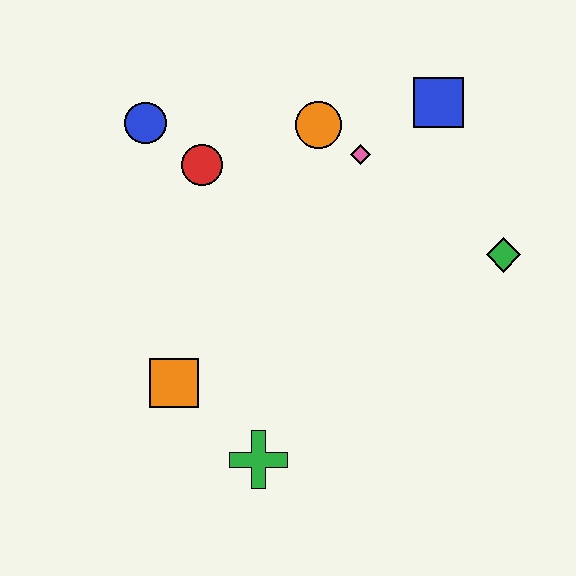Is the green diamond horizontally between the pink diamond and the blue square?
No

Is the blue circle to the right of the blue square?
No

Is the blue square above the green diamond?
Yes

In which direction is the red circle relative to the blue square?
The red circle is to the left of the blue square.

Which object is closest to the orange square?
The green cross is closest to the orange square.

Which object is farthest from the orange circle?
The green cross is farthest from the orange circle.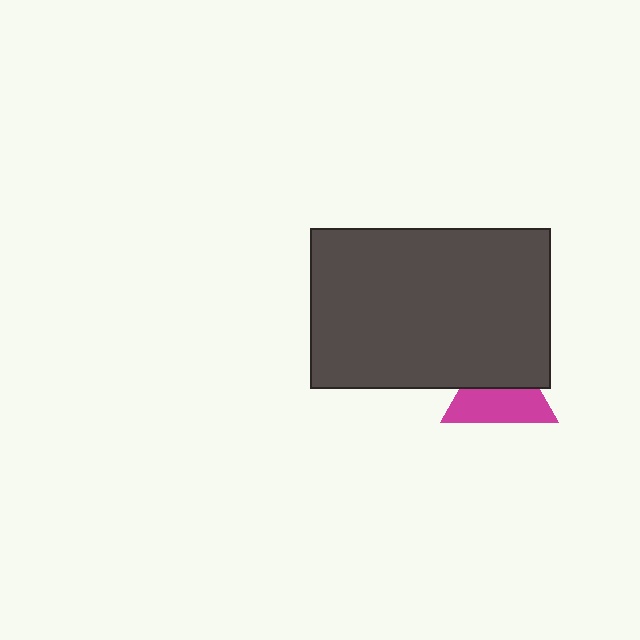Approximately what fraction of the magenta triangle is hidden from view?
Roughly 46% of the magenta triangle is hidden behind the dark gray rectangle.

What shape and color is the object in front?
The object in front is a dark gray rectangle.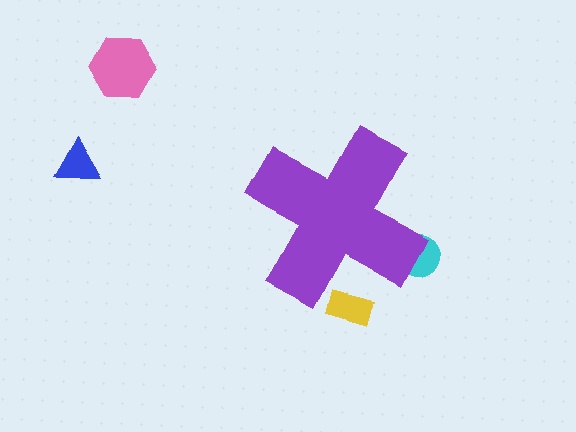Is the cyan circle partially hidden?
Yes, the cyan circle is partially hidden behind the purple cross.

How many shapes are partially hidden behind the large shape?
2 shapes are partially hidden.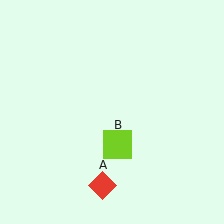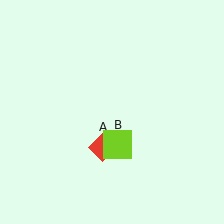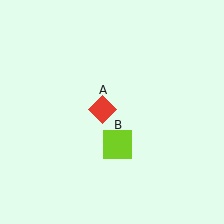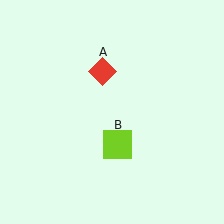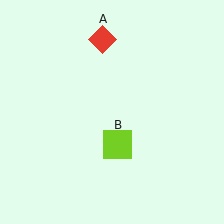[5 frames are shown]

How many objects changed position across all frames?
1 object changed position: red diamond (object A).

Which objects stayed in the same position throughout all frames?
Lime square (object B) remained stationary.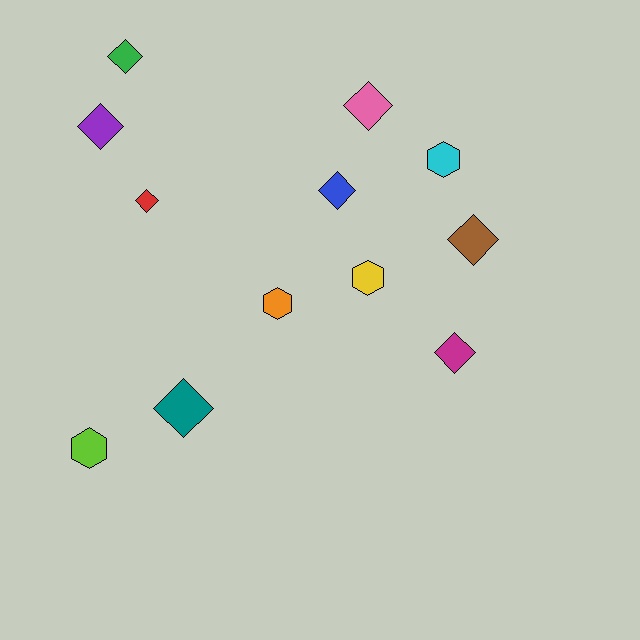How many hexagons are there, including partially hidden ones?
There are 4 hexagons.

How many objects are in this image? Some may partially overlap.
There are 12 objects.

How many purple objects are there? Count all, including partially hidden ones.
There is 1 purple object.